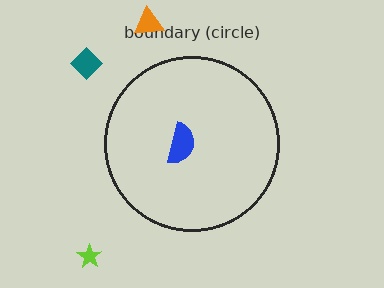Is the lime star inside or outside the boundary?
Outside.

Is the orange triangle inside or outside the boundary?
Outside.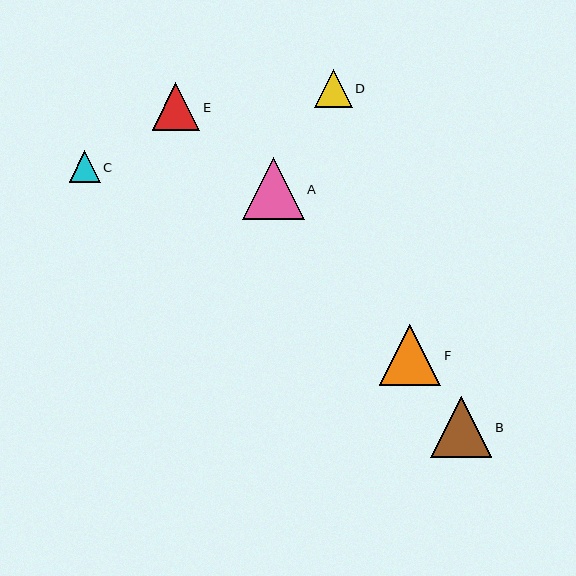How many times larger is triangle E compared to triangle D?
Triangle E is approximately 1.3 times the size of triangle D.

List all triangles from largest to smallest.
From largest to smallest: A, F, B, E, D, C.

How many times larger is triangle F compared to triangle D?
Triangle F is approximately 1.6 times the size of triangle D.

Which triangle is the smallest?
Triangle C is the smallest with a size of approximately 31 pixels.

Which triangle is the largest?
Triangle A is the largest with a size of approximately 62 pixels.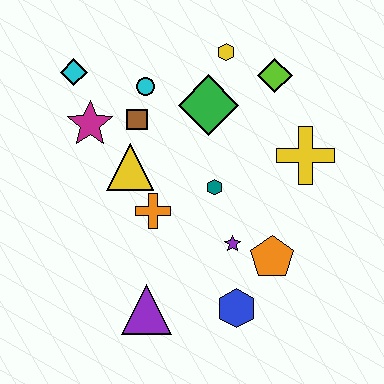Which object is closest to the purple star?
The orange pentagon is closest to the purple star.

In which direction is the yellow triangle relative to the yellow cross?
The yellow triangle is to the left of the yellow cross.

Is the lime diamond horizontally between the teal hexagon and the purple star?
No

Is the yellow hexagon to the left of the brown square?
No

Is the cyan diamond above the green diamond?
Yes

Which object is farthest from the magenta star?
The blue hexagon is farthest from the magenta star.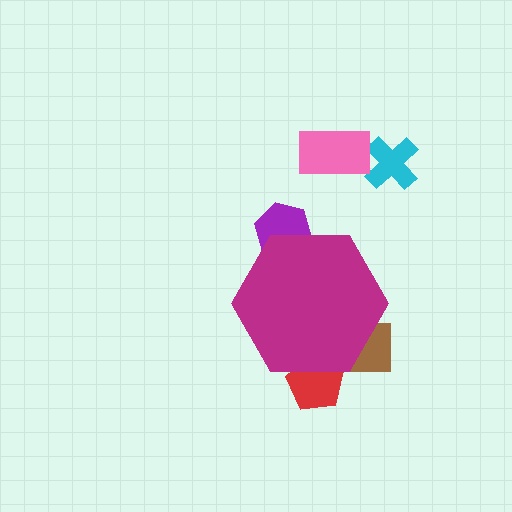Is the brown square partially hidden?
Yes, the brown square is partially hidden behind the magenta hexagon.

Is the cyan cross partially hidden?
No, the cyan cross is fully visible.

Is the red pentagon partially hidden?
Yes, the red pentagon is partially hidden behind the magenta hexagon.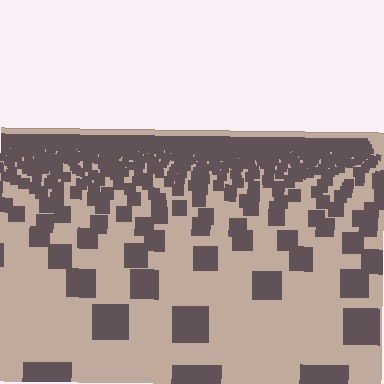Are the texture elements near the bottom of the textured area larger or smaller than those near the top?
Larger. Near the bottom, elements are closer to the viewer and appear at a bigger on-screen size.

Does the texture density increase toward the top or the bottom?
Density increases toward the top.